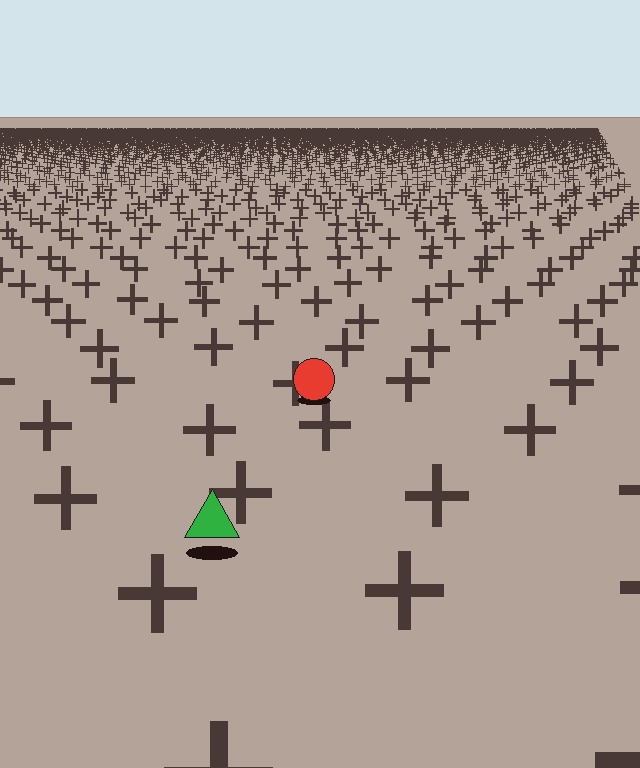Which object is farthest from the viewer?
The red circle is farthest from the viewer. It appears smaller and the ground texture around it is denser.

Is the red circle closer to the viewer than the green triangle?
No. The green triangle is closer — you can tell from the texture gradient: the ground texture is coarser near it.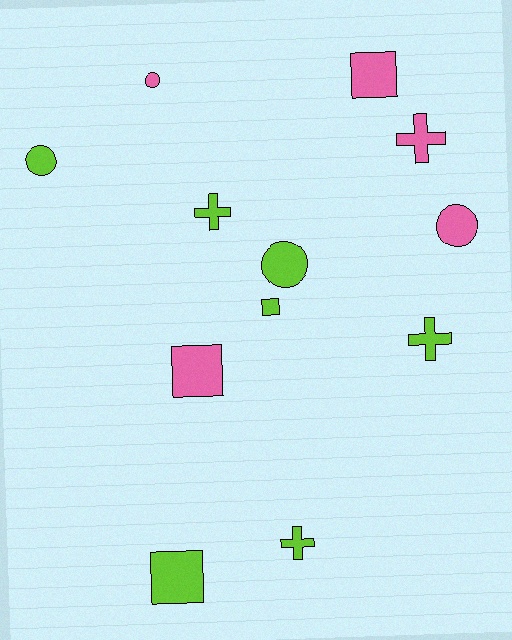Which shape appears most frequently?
Square, with 4 objects.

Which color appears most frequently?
Lime, with 7 objects.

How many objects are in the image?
There are 12 objects.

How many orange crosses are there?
There are no orange crosses.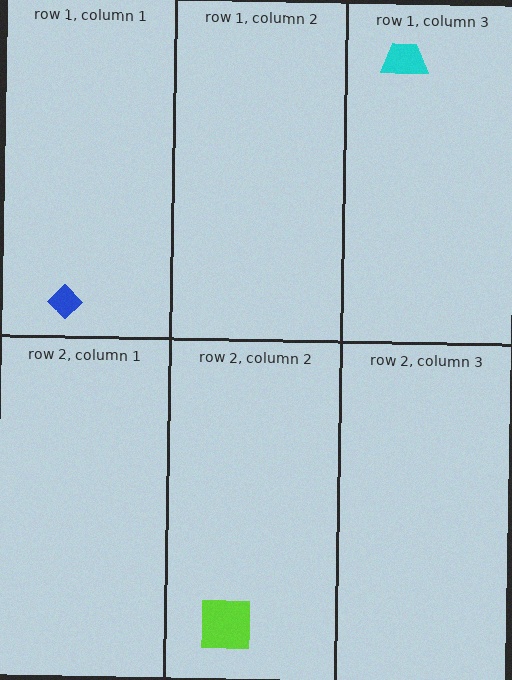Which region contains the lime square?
The row 2, column 2 region.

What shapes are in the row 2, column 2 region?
The lime square.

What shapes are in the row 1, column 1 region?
The blue diamond.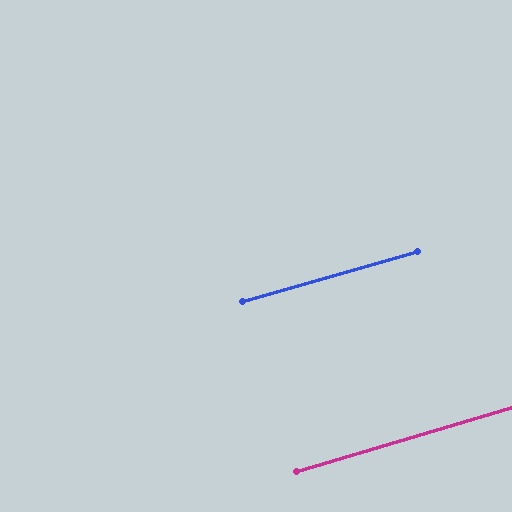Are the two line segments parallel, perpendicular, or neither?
Parallel — their directions differ by only 0.5°.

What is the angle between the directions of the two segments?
Approximately 0 degrees.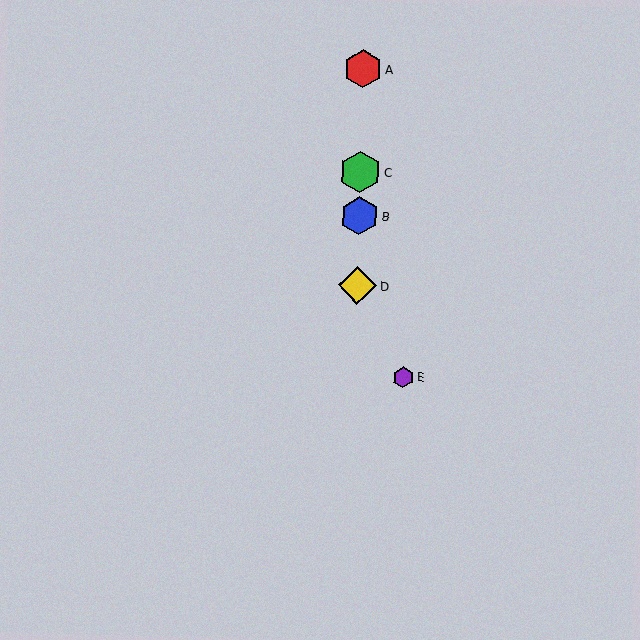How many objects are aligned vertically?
4 objects (A, B, C, D) are aligned vertically.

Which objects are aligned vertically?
Objects A, B, C, D are aligned vertically.